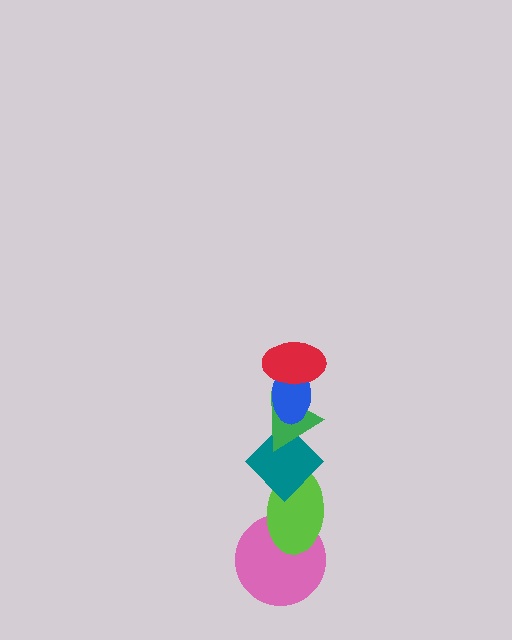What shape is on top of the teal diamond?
The green triangle is on top of the teal diamond.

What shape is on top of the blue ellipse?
The red ellipse is on top of the blue ellipse.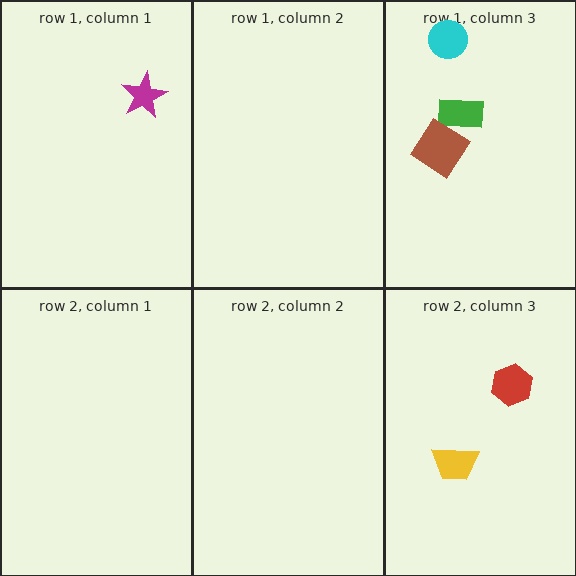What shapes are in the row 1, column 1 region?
The magenta star.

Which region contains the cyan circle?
The row 1, column 3 region.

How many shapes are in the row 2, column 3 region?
2.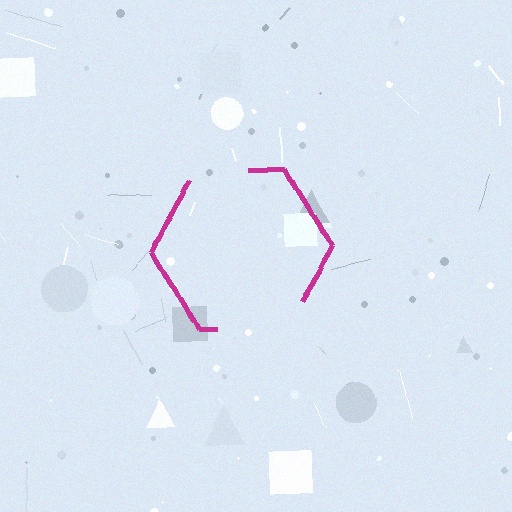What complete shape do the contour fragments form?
The contour fragments form a hexagon.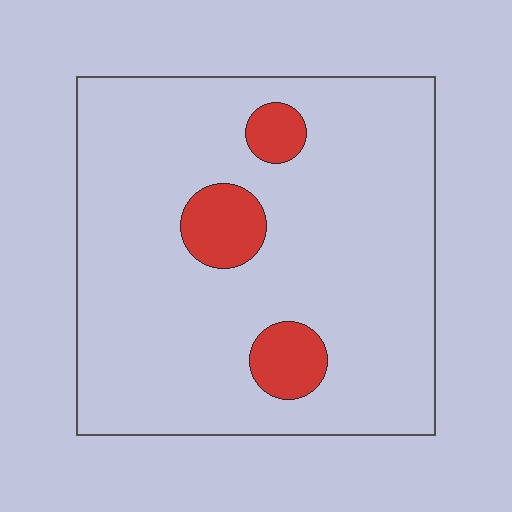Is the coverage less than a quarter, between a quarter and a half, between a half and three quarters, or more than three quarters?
Less than a quarter.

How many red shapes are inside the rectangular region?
3.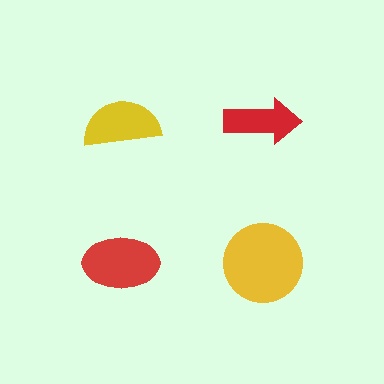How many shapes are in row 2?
2 shapes.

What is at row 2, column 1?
A red ellipse.